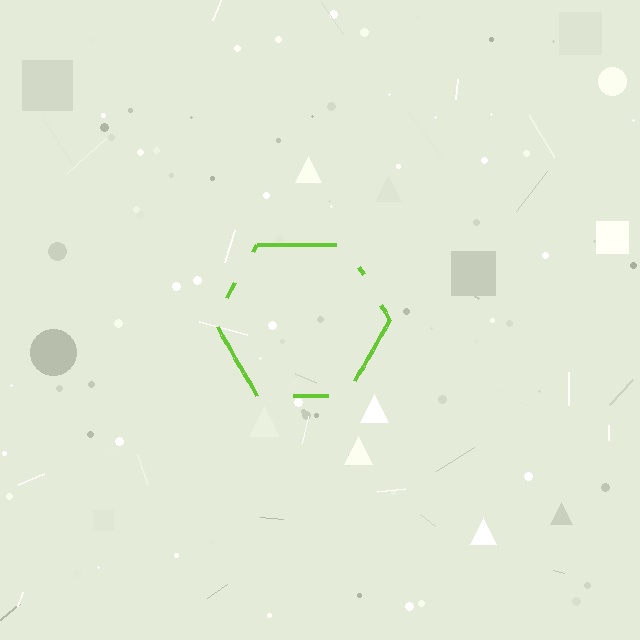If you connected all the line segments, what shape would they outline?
They would outline a hexagon.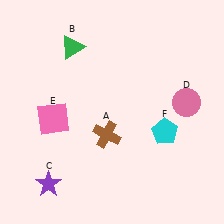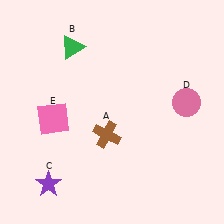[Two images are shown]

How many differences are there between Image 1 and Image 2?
There is 1 difference between the two images.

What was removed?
The cyan pentagon (F) was removed in Image 2.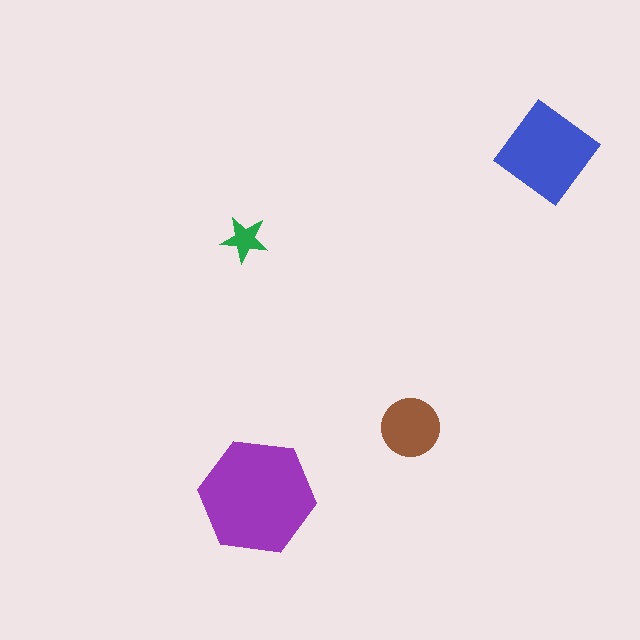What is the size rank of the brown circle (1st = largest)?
3rd.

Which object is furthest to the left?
The green star is leftmost.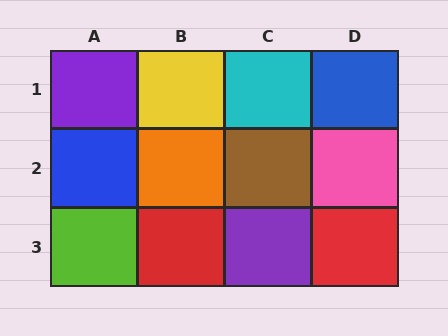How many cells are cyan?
1 cell is cyan.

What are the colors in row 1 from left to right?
Purple, yellow, cyan, blue.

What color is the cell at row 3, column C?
Purple.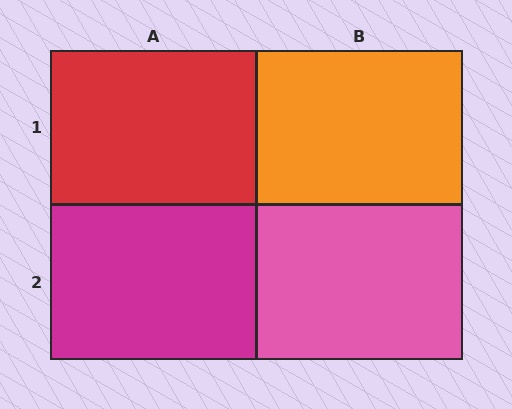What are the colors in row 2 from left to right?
Magenta, pink.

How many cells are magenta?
1 cell is magenta.